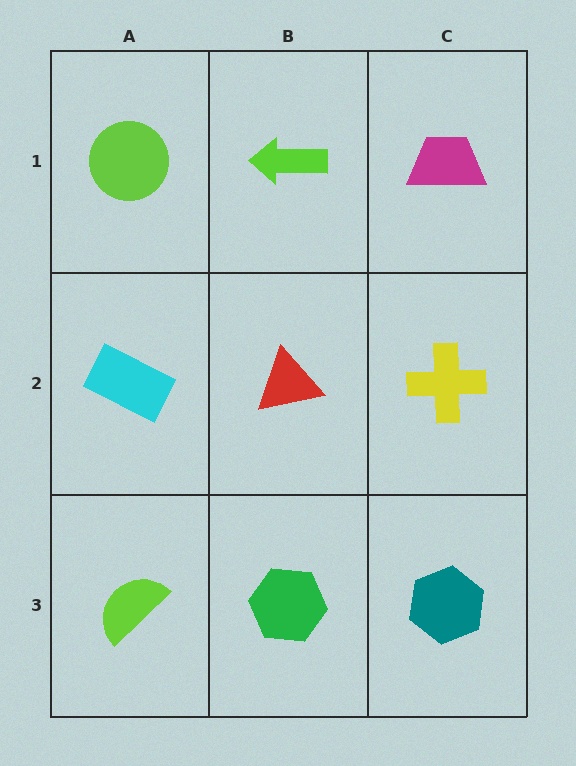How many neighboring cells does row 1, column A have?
2.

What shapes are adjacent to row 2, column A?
A lime circle (row 1, column A), a lime semicircle (row 3, column A), a red triangle (row 2, column B).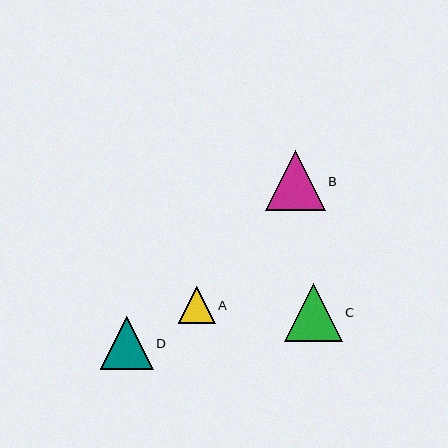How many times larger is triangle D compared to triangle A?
Triangle D is approximately 1.4 times the size of triangle A.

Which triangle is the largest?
Triangle B is the largest with a size of approximately 60 pixels.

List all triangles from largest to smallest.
From largest to smallest: B, C, D, A.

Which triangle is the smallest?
Triangle A is the smallest with a size of approximately 37 pixels.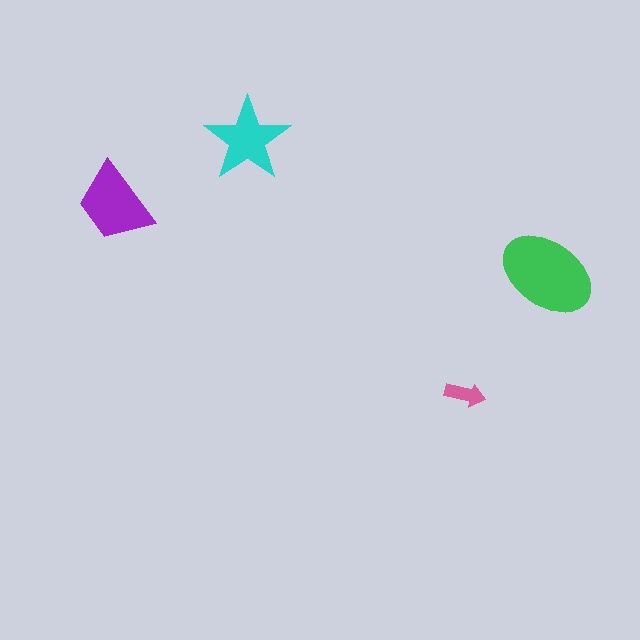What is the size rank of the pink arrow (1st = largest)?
4th.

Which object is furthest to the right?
The green ellipse is rightmost.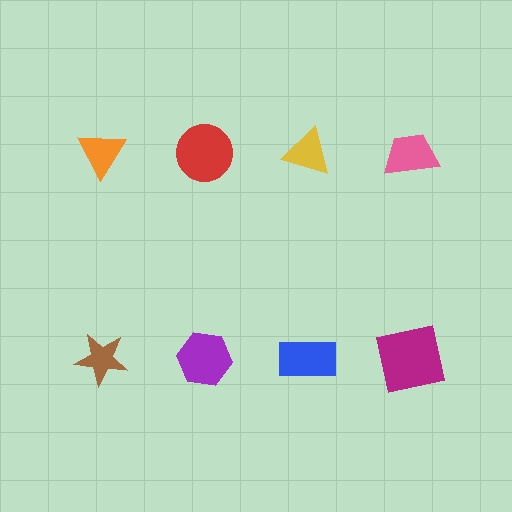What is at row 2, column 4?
A magenta square.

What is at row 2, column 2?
A purple hexagon.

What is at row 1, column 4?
A pink trapezoid.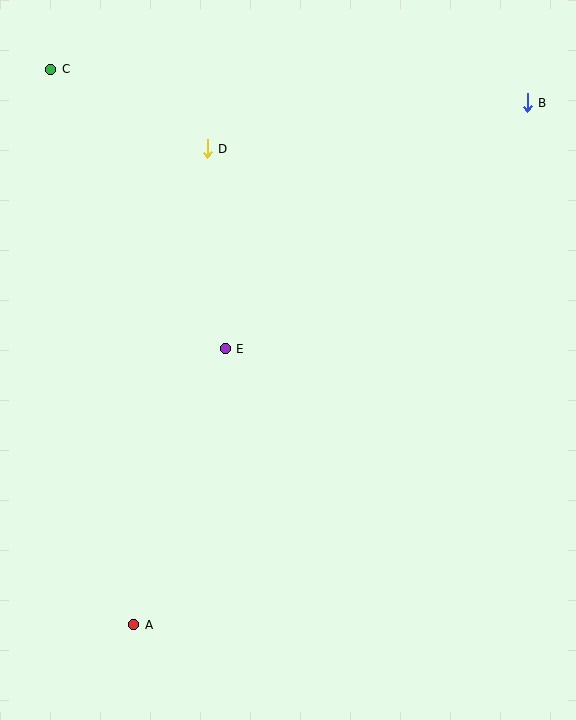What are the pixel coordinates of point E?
Point E is at (225, 349).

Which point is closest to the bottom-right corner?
Point A is closest to the bottom-right corner.